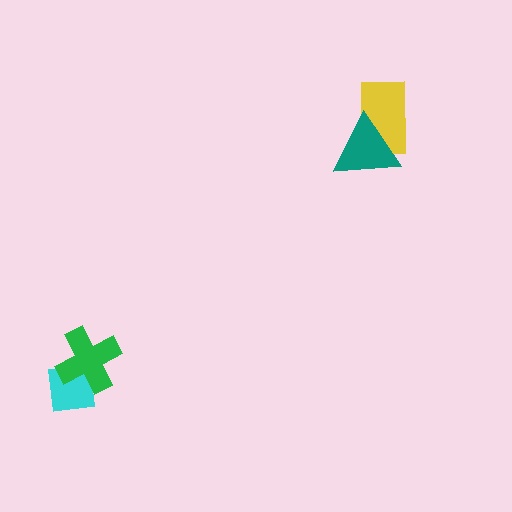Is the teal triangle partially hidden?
No, no other shape covers it.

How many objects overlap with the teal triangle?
1 object overlaps with the teal triangle.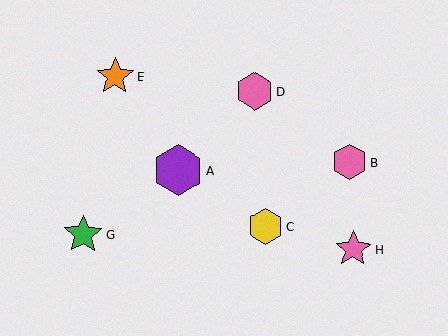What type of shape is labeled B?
Shape B is a pink hexagon.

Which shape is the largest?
The purple hexagon (labeled A) is the largest.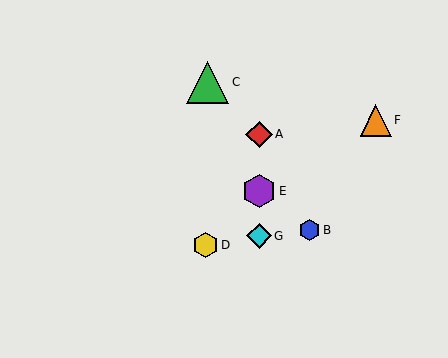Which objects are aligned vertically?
Objects A, E, G are aligned vertically.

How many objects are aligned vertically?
3 objects (A, E, G) are aligned vertically.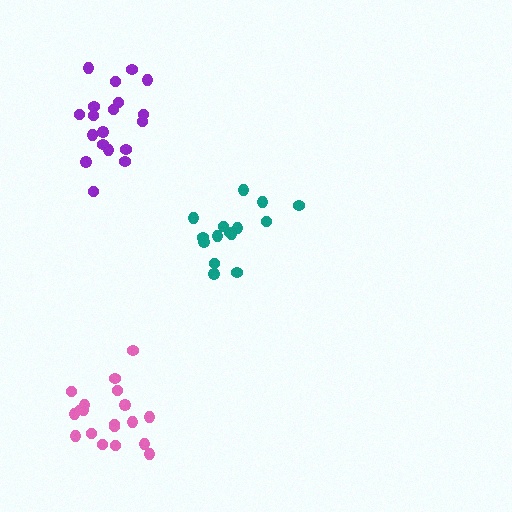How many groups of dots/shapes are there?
There are 3 groups.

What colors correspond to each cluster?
The clusters are colored: purple, pink, teal.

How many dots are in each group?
Group 1: 19 dots, Group 2: 19 dots, Group 3: 15 dots (53 total).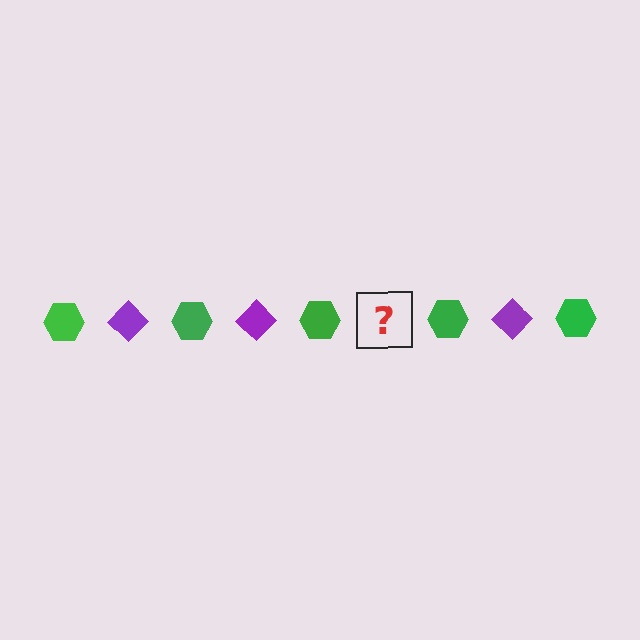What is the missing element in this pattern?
The missing element is a purple diamond.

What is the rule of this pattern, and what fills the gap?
The rule is that the pattern alternates between green hexagon and purple diamond. The gap should be filled with a purple diamond.